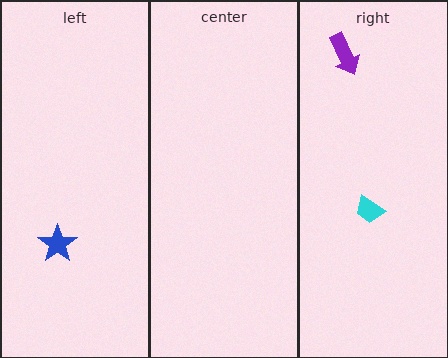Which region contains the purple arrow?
The right region.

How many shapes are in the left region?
1.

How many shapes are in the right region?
2.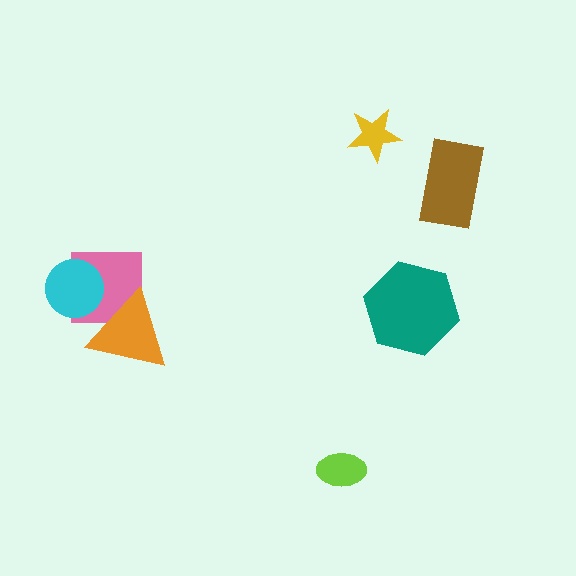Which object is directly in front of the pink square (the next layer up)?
The cyan circle is directly in front of the pink square.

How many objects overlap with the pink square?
2 objects overlap with the pink square.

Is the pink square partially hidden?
Yes, it is partially covered by another shape.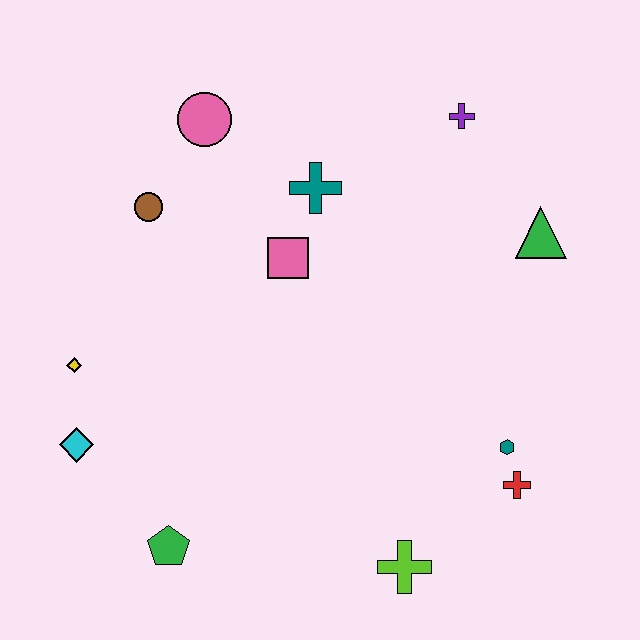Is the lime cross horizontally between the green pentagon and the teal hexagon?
Yes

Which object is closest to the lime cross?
The red cross is closest to the lime cross.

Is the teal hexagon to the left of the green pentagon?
No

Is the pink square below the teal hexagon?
No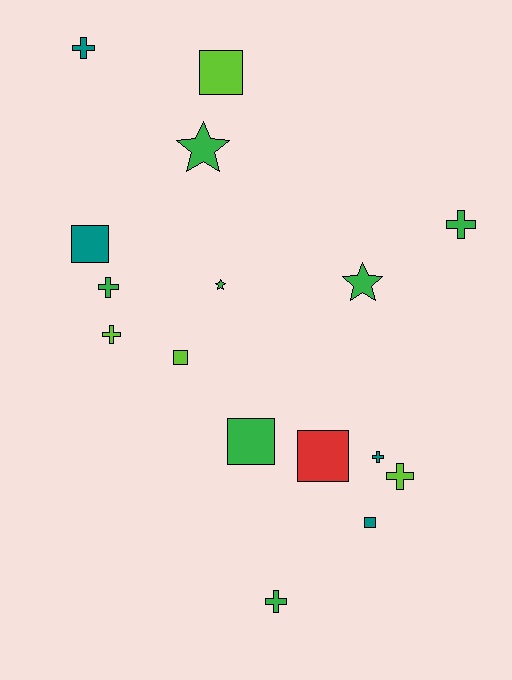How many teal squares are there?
There are 2 teal squares.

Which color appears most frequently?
Green, with 7 objects.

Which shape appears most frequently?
Cross, with 7 objects.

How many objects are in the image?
There are 16 objects.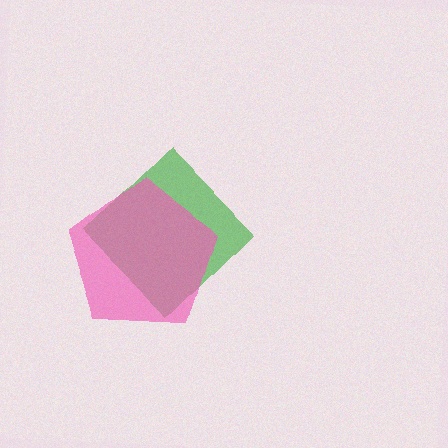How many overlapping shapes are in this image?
There are 2 overlapping shapes in the image.